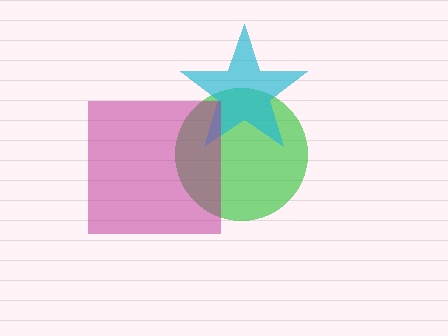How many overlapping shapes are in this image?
There are 3 overlapping shapes in the image.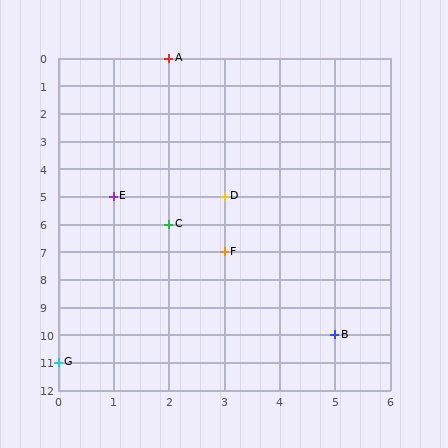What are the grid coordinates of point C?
Point C is at grid coordinates (2, 6).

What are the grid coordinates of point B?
Point B is at grid coordinates (5, 10).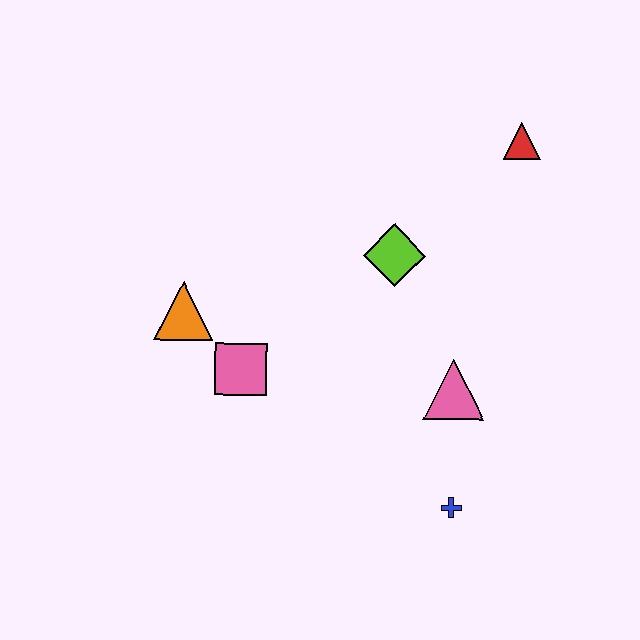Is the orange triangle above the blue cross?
Yes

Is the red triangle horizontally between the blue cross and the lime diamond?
No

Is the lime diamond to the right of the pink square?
Yes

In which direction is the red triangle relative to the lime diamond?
The red triangle is to the right of the lime diamond.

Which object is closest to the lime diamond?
The pink triangle is closest to the lime diamond.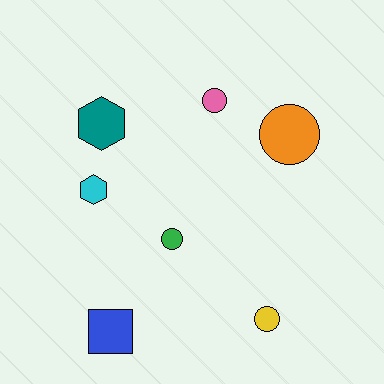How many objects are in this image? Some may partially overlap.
There are 7 objects.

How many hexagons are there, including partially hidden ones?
There are 2 hexagons.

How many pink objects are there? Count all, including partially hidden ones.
There is 1 pink object.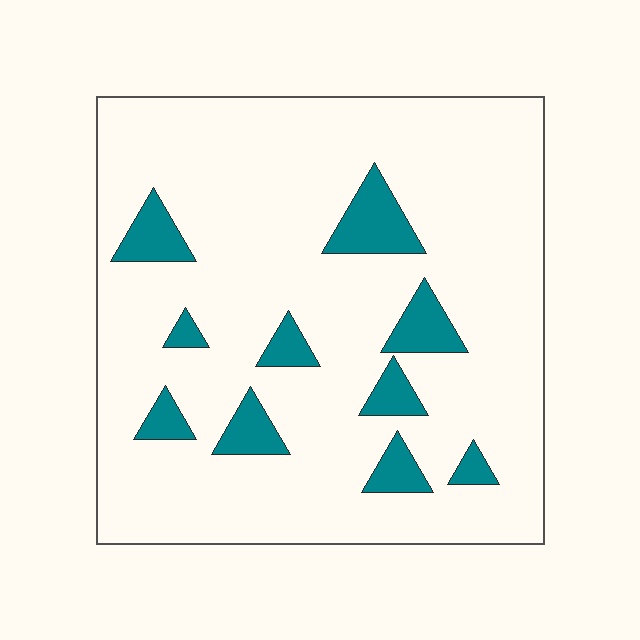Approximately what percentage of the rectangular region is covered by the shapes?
Approximately 10%.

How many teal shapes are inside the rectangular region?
10.